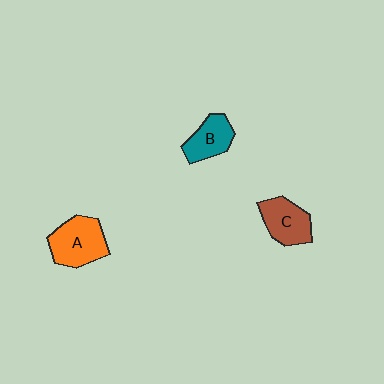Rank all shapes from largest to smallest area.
From largest to smallest: A (orange), C (brown), B (teal).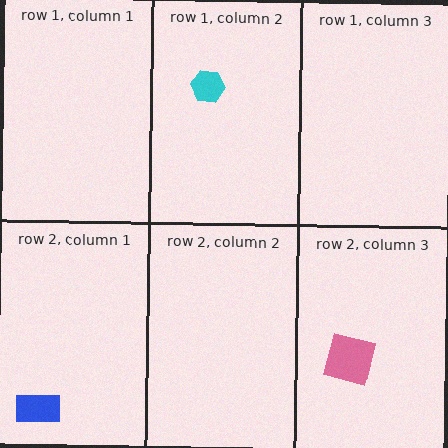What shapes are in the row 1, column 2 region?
The cyan hexagon.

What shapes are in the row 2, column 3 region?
The pink square.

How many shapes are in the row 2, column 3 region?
1.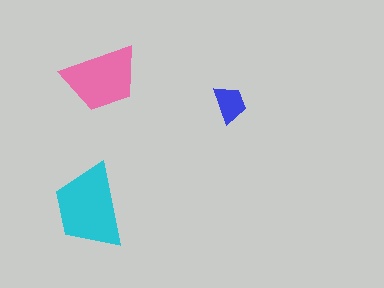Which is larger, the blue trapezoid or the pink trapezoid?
The pink one.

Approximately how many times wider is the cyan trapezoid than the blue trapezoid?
About 2 times wider.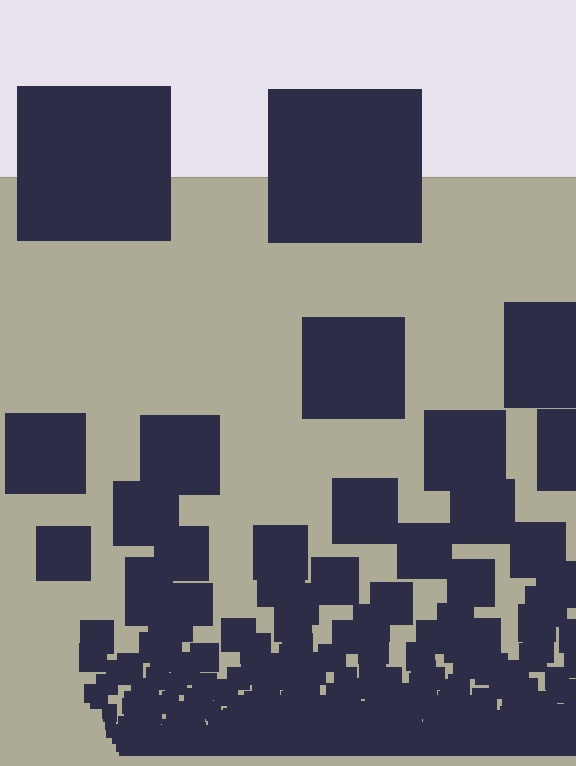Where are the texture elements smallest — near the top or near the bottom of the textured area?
Near the bottom.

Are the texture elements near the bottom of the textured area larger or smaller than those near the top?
Smaller. The gradient is inverted — elements near the bottom are smaller and denser.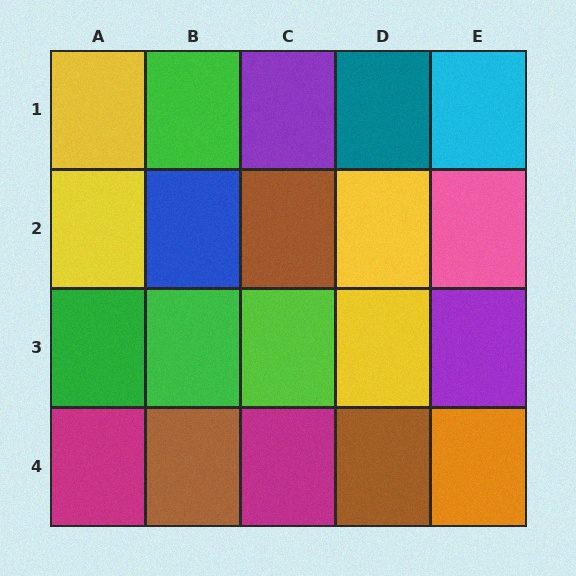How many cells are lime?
1 cell is lime.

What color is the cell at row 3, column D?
Yellow.